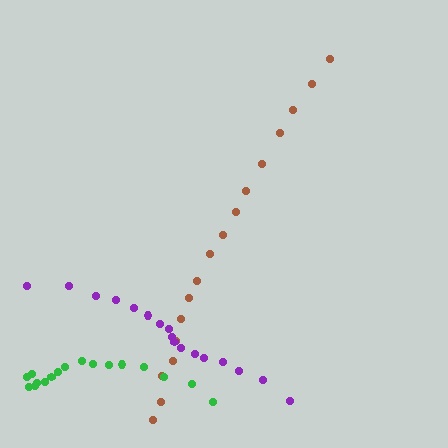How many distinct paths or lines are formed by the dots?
There are 3 distinct paths.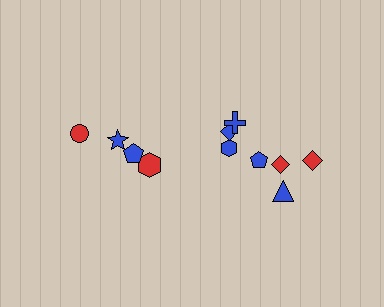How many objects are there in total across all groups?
There are 11 objects.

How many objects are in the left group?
There are 4 objects.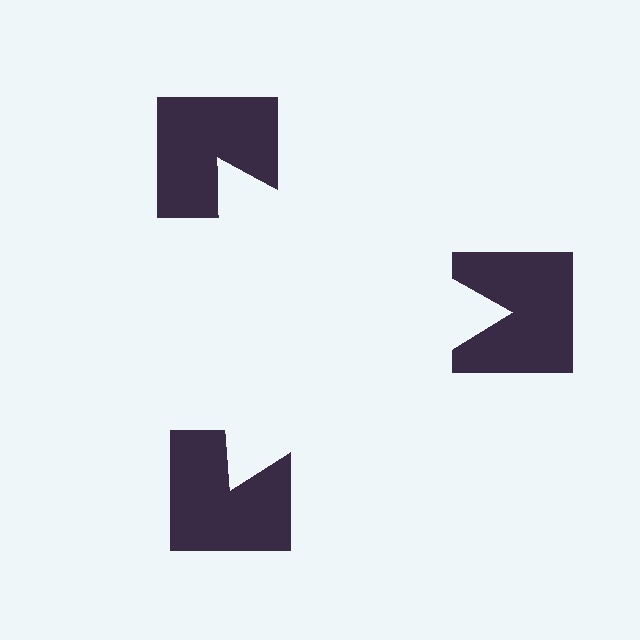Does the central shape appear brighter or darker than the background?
It typically appears slightly brighter than the background, even though no actual brightness change is drawn.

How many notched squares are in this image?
There are 3 — one at each vertex of the illusory triangle.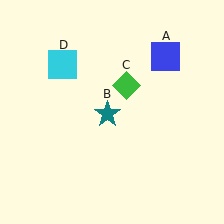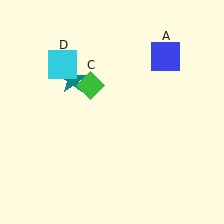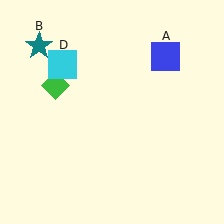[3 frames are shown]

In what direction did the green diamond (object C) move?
The green diamond (object C) moved left.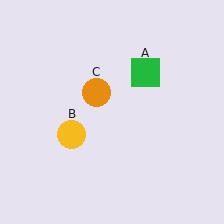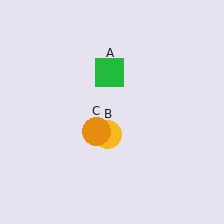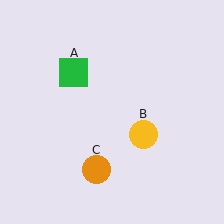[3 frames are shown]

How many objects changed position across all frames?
3 objects changed position: green square (object A), yellow circle (object B), orange circle (object C).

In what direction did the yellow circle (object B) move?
The yellow circle (object B) moved right.